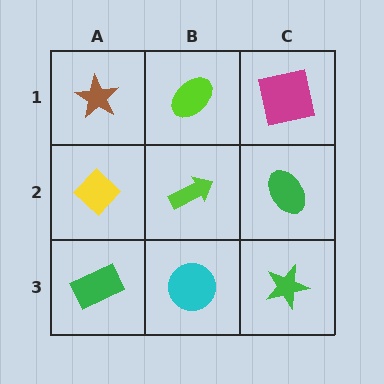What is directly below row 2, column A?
A green rectangle.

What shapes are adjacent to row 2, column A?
A brown star (row 1, column A), a green rectangle (row 3, column A), a lime arrow (row 2, column B).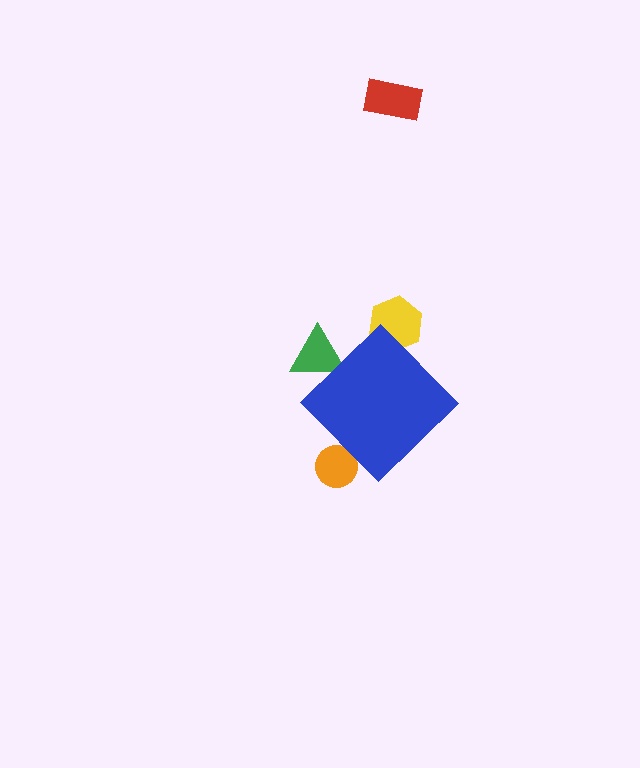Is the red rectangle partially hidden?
No, the red rectangle is fully visible.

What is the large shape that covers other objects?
A blue diamond.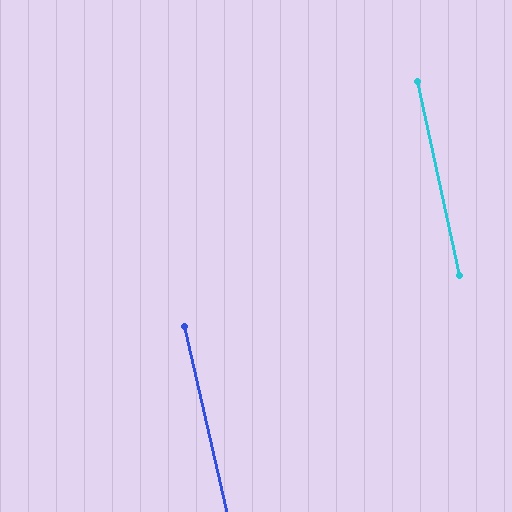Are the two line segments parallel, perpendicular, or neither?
Parallel — their directions differ by only 0.8°.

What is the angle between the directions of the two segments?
Approximately 1 degree.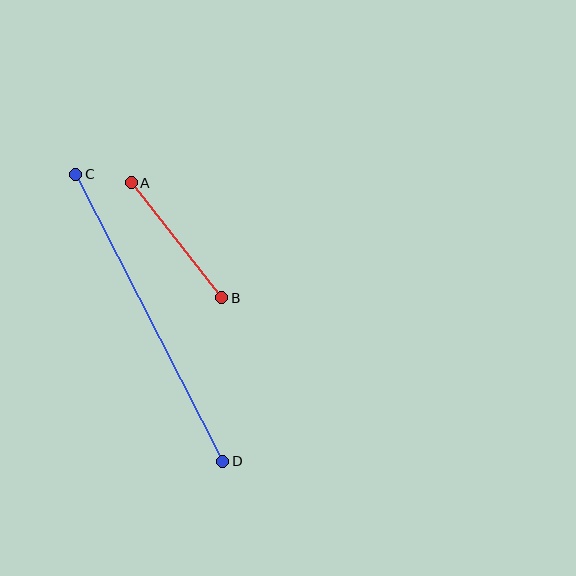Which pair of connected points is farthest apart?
Points C and D are farthest apart.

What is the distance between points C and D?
The distance is approximately 323 pixels.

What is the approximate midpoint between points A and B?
The midpoint is at approximately (177, 240) pixels.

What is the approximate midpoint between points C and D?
The midpoint is at approximately (149, 318) pixels.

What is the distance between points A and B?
The distance is approximately 146 pixels.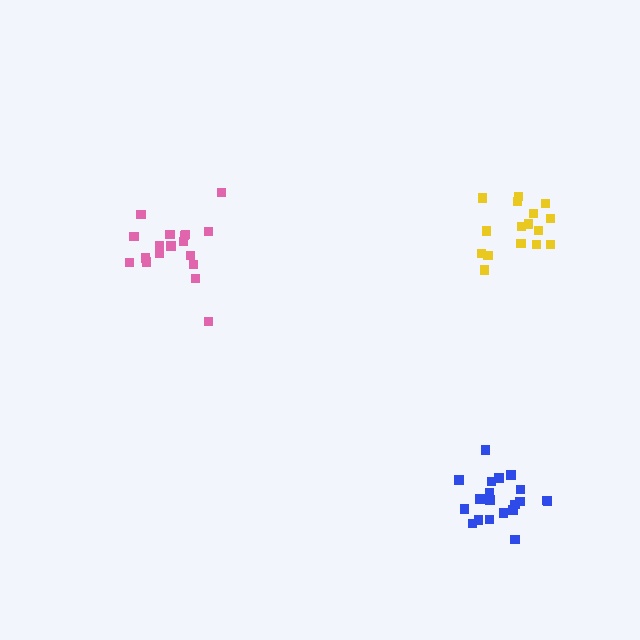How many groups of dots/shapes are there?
There are 3 groups.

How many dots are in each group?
Group 1: 18 dots, Group 2: 16 dots, Group 3: 21 dots (55 total).